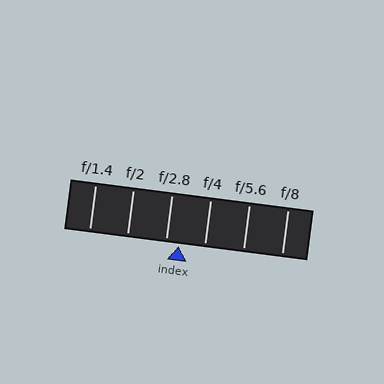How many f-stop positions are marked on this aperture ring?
There are 6 f-stop positions marked.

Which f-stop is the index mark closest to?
The index mark is closest to f/2.8.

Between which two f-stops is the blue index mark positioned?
The index mark is between f/2.8 and f/4.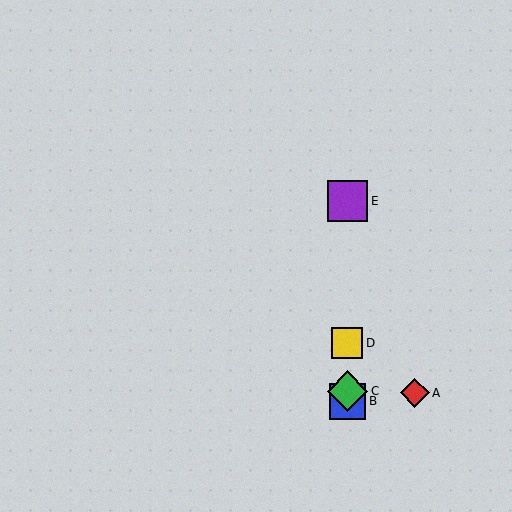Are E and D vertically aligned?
Yes, both are at x≈347.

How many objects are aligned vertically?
4 objects (B, C, D, E) are aligned vertically.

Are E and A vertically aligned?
No, E is at x≈347 and A is at x≈415.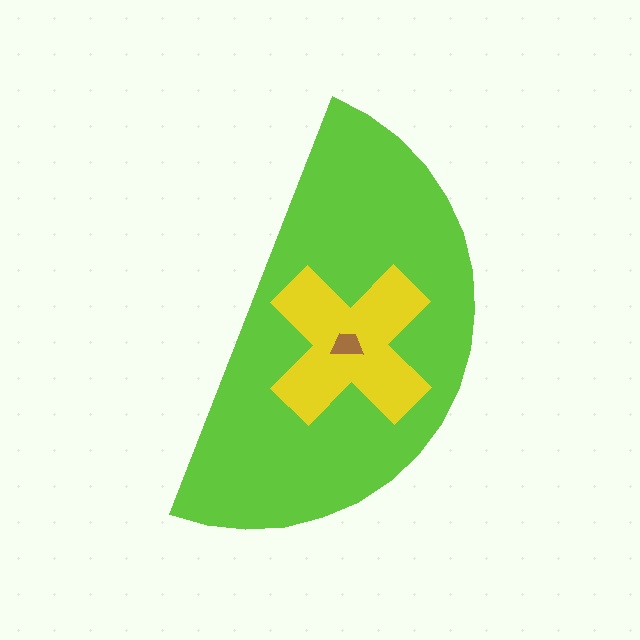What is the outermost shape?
The lime semicircle.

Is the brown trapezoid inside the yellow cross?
Yes.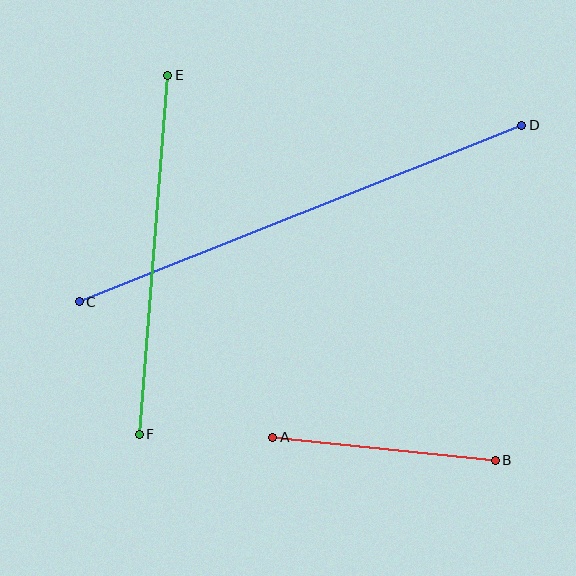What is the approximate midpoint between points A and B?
The midpoint is at approximately (384, 449) pixels.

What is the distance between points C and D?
The distance is approximately 477 pixels.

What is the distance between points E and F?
The distance is approximately 360 pixels.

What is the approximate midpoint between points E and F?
The midpoint is at approximately (154, 255) pixels.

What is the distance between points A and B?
The distance is approximately 224 pixels.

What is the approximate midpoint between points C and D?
The midpoint is at approximately (300, 214) pixels.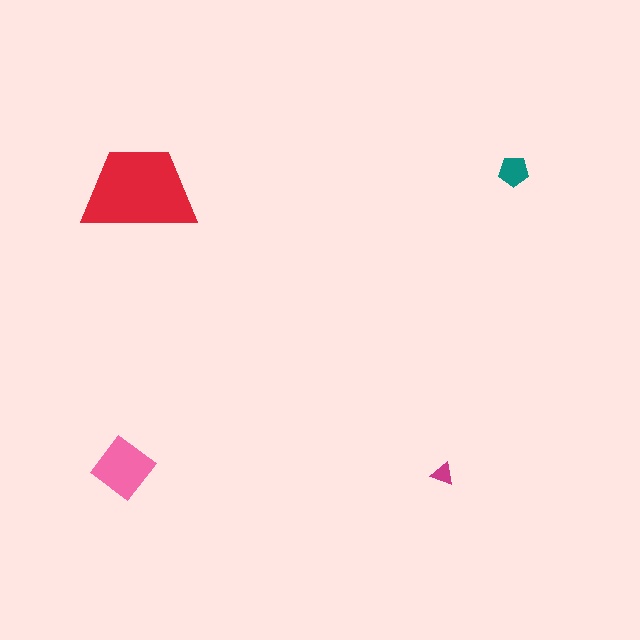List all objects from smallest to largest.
The magenta triangle, the teal pentagon, the pink diamond, the red trapezoid.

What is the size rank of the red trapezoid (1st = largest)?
1st.